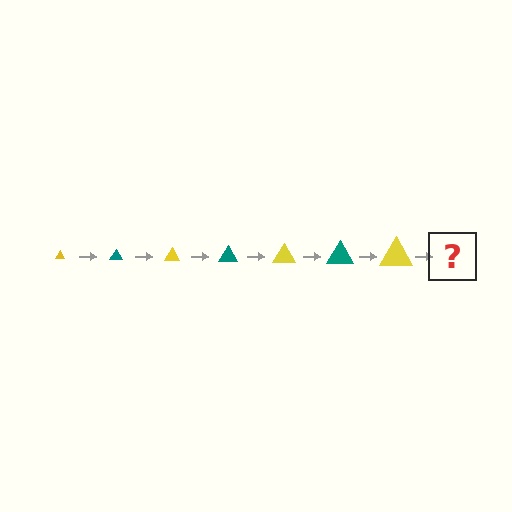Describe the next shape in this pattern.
It should be a teal triangle, larger than the previous one.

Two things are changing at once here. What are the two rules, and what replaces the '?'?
The two rules are that the triangle grows larger each step and the color cycles through yellow and teal. The '?' should be a teal triangle, larger than the previous one.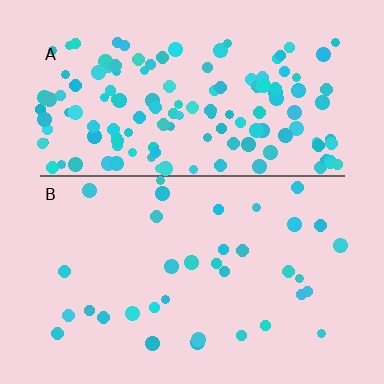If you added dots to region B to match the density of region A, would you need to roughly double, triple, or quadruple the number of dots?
Approximately quadruple.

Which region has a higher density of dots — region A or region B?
A (the top).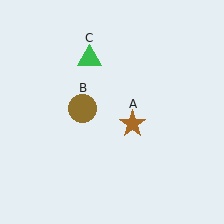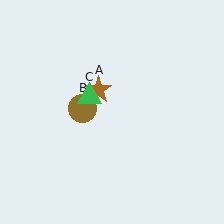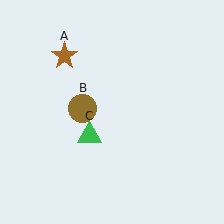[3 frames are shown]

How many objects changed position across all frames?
2 objects changed position: brown star (object A), green triangle (object C).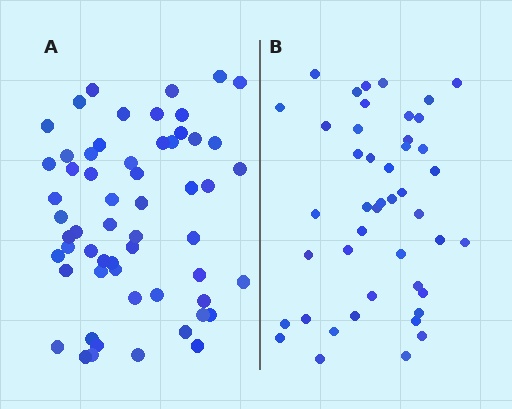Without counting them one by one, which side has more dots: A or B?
Region A (the left region) has more dots.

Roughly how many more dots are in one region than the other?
Region A has approximately 15 more dots than region B.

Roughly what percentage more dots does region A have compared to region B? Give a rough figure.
About 30% more.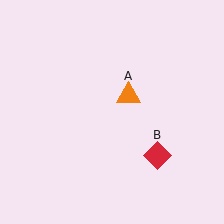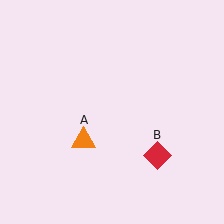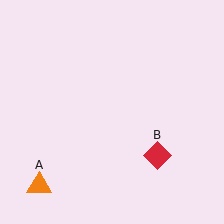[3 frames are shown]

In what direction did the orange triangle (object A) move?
The orange triangle (object A) moved down and to the left.